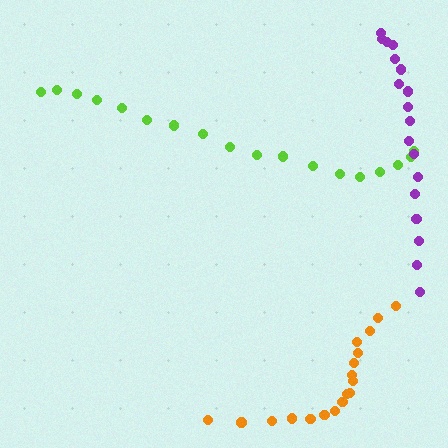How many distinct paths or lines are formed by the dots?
There are 3 distinct paths.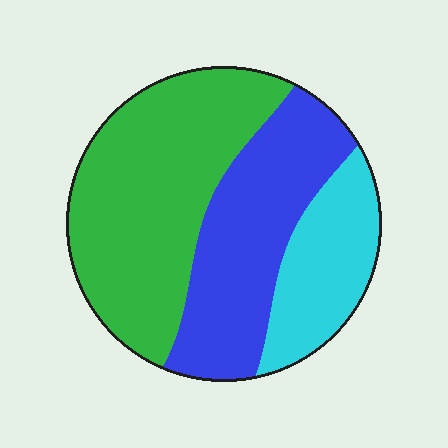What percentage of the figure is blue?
Blue covers about 35% of the figure.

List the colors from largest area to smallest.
From largest to smallest: green, blue, cyan.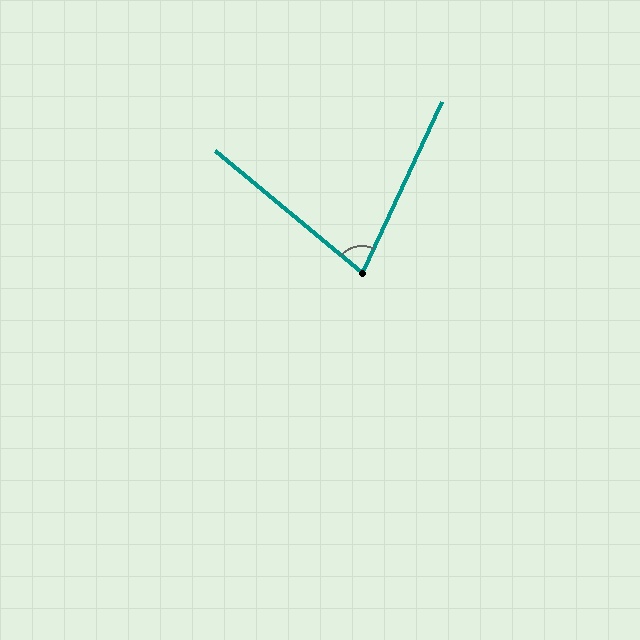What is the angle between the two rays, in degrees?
Approximately 75 degrees.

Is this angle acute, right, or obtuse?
It is acute.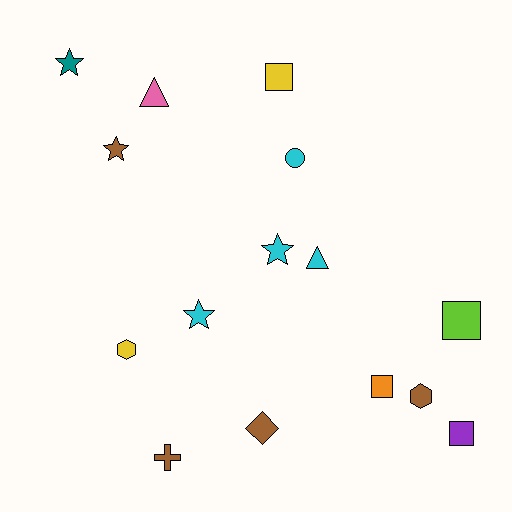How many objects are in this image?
There are 15 objects.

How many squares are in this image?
There are 4 squares.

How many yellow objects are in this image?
There are 2 yellow objects.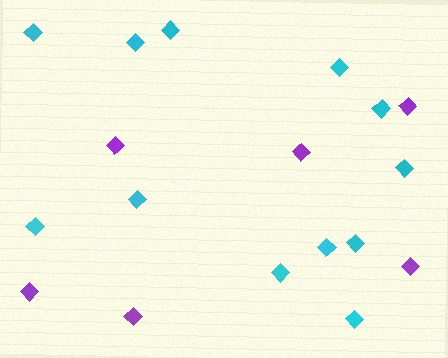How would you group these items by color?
There are 2 groups: one group of cyan diamonds (12) and one group of purple diamonds (6).